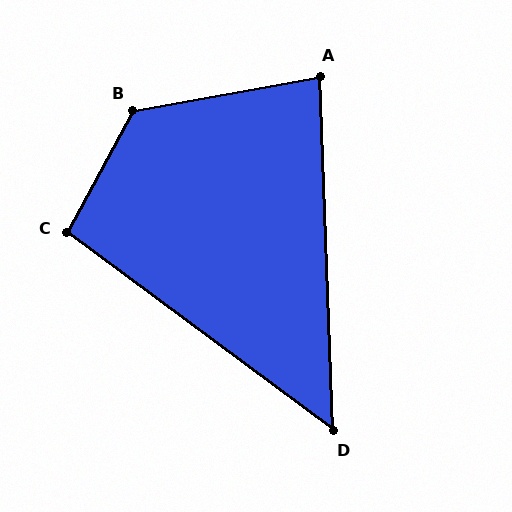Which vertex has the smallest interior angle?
D, at approximately 51 degrees.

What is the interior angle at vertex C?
Approximately 98 degrees (obtuse).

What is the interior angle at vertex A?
Approximately 82 degrees (acute).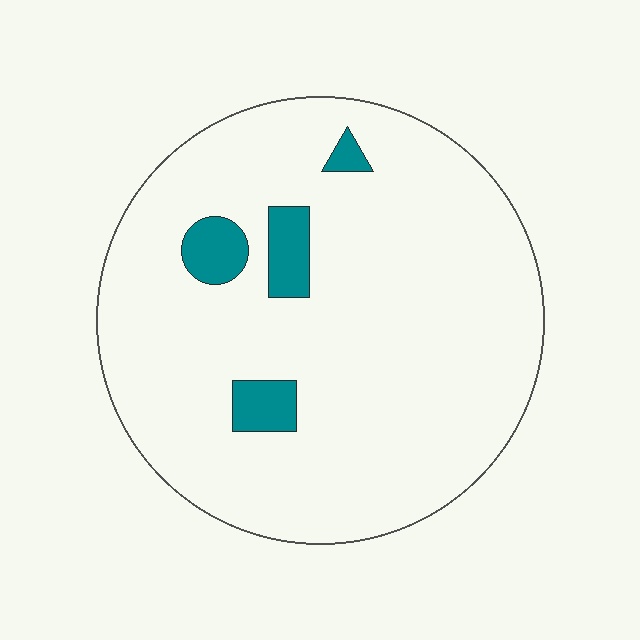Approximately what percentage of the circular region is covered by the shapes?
Approximately 10%.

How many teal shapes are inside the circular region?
4.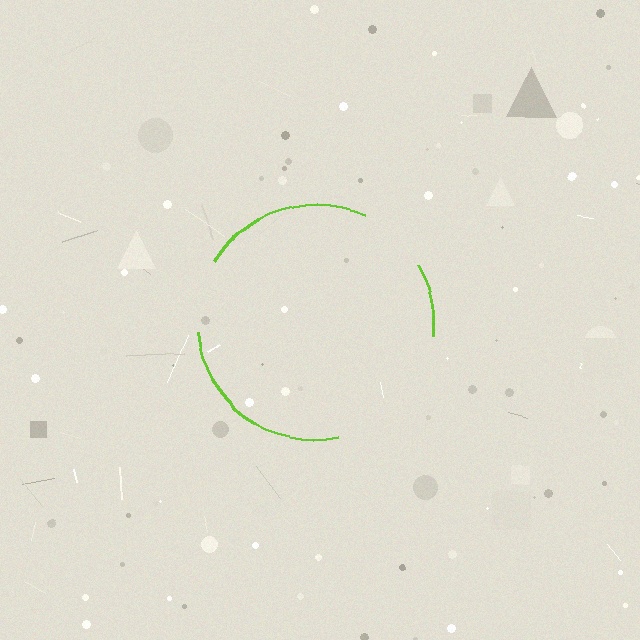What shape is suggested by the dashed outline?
The dashed outline suggests a circle.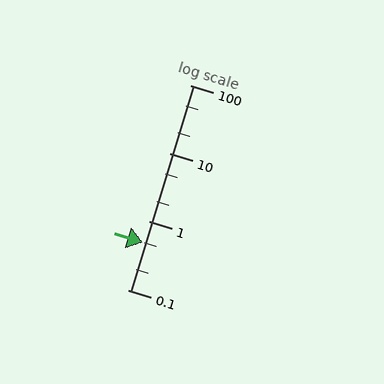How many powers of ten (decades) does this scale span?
The scale spans 3 decades, from 0.1 to 100.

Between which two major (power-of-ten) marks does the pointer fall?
The pointer is between 0.1 and 1.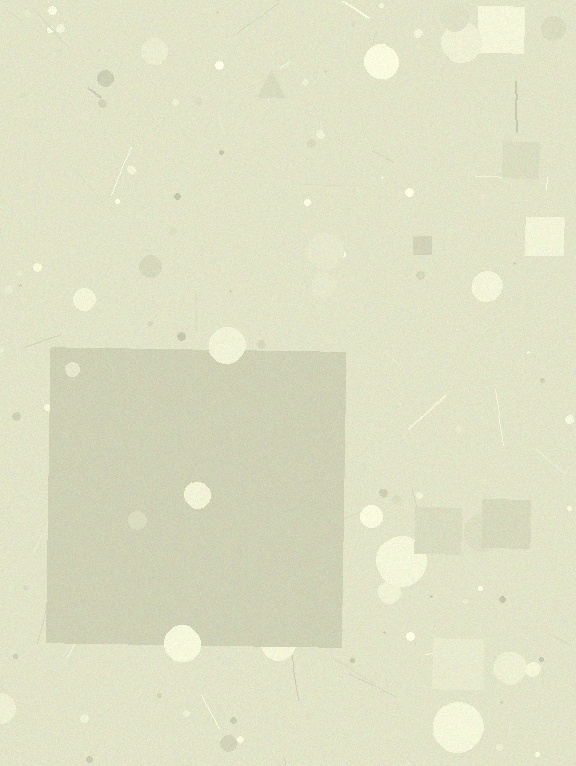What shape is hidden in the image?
A square is hidden in the image.